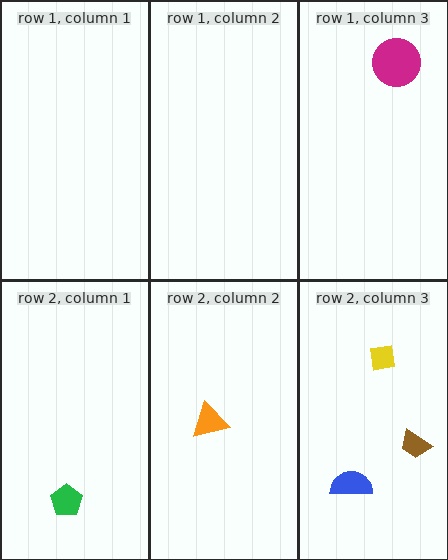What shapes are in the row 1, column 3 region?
The magenta circle.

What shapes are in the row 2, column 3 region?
The blue semicircle, the brown trapezoid, the yellow square.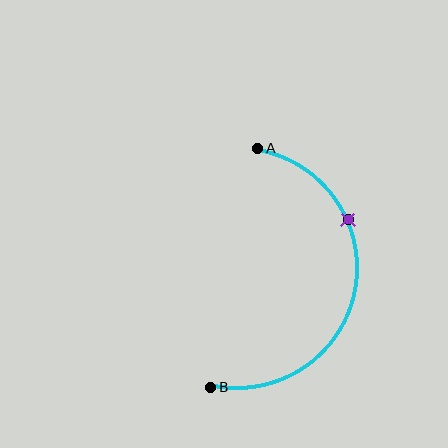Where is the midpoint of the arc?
The arc midpoint is the point on the curve farthest from the straight line joining A and B. It sits to the right of that line.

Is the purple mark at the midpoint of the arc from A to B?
No. The purple mark lies on the arc but is closer to endpoint A. The arc midpoint would be at the point on the curve equidistant along the arc from both A and B.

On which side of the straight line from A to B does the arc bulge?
The arc bulges to the right of the straight line connecting A and B.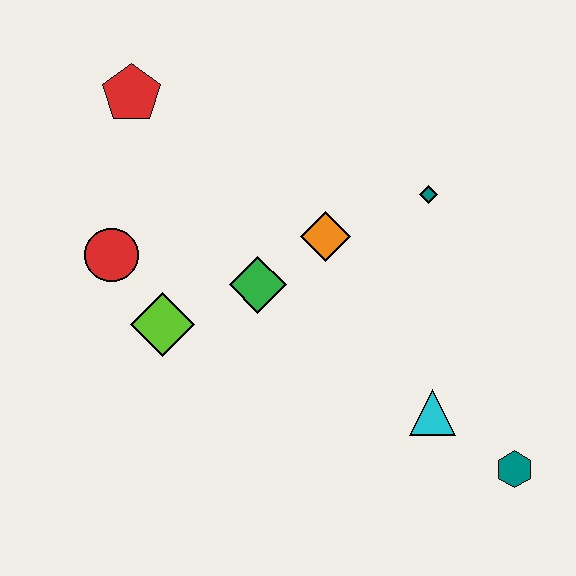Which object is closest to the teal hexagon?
The cyan triangle is closest to the teal hexagon.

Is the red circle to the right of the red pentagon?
No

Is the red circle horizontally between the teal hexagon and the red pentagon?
No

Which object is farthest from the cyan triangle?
The red pentagon is farthest from the cyan triangle.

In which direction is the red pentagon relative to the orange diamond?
The red pentagon is to the left of the orange diamond.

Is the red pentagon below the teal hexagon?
No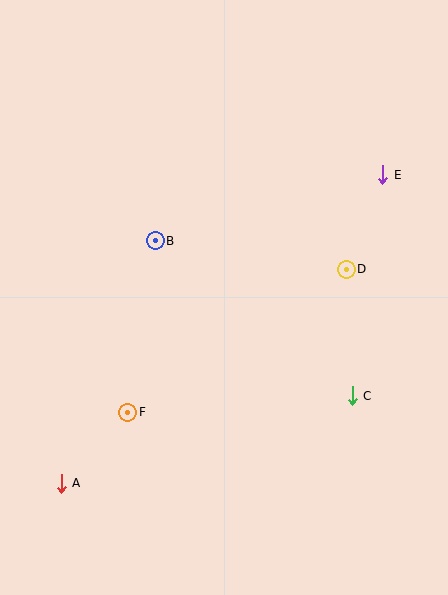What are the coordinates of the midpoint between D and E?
The midpoint between D and E is at (364, 222).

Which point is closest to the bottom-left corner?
Point A is closest to the bottom-left corner.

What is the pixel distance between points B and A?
The distance between B and A is 260 pixels.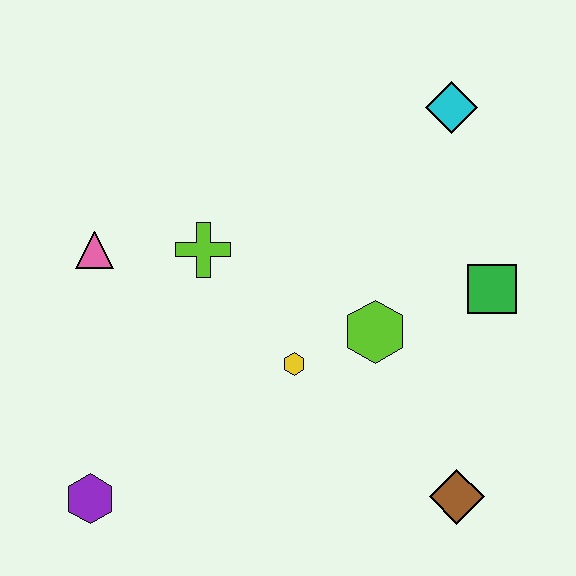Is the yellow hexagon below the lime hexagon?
Yes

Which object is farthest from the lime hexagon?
The purple hexagon is farthest from the lime hexagon.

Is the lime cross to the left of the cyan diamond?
Yes